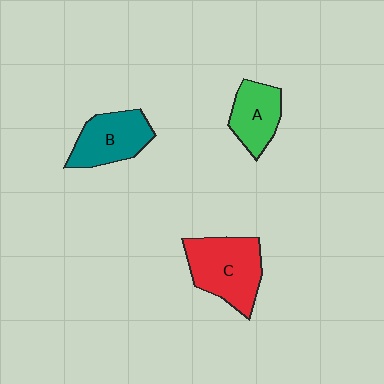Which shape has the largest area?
Shape C (red).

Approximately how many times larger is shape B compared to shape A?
Approximately 1.2 times.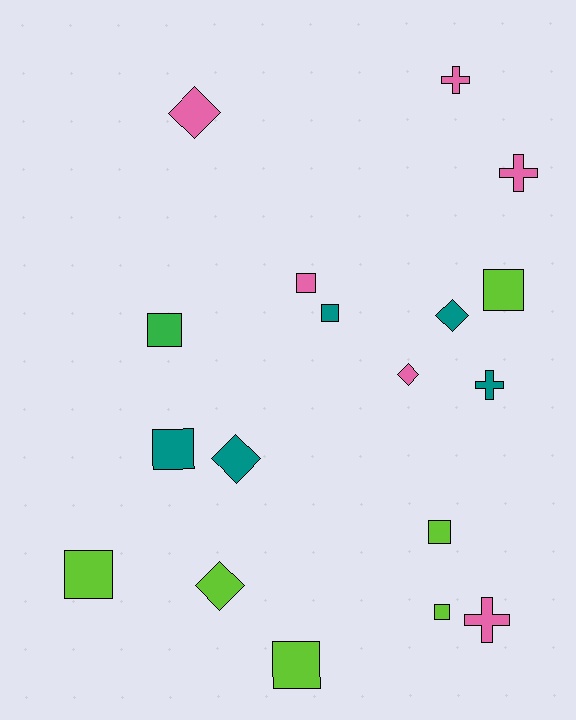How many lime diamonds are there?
There is 1 lime diamond.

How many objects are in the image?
There are 18 objects.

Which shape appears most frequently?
Square, with 9 objects.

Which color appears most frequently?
Pink, with 6 objects.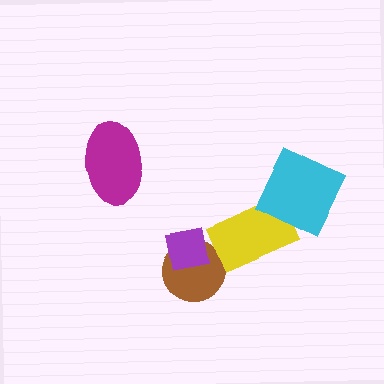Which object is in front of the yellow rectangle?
The cyan square is in front of the yellow rectangle.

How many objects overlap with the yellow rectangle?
1 object overlaps with the yellow rectangle.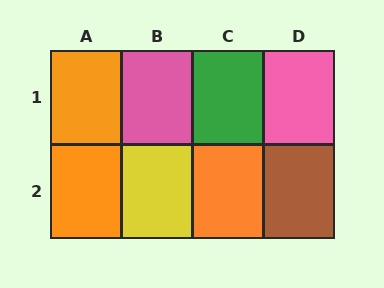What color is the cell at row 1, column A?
Orange.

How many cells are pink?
2 cells are pink.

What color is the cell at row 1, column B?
Pink.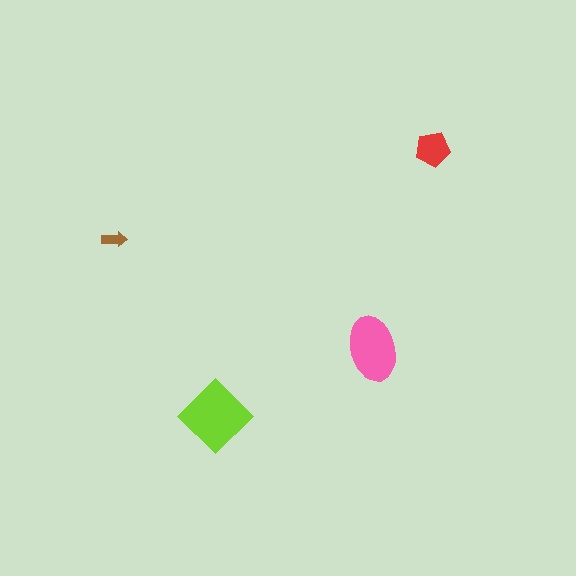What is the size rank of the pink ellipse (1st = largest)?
2nd.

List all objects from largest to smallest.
The lime diamond, the pink ellipse, the red pentagon, the brown arrow.